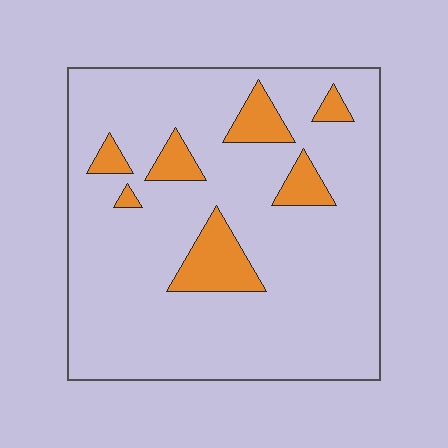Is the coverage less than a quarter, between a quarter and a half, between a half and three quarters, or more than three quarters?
Less than a quarter.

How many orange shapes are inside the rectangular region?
7.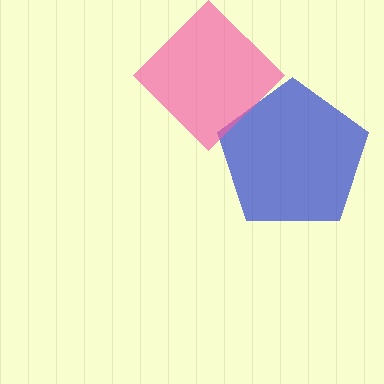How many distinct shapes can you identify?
There are 2 distinct shapes: a blue pentagon, a pink diamond.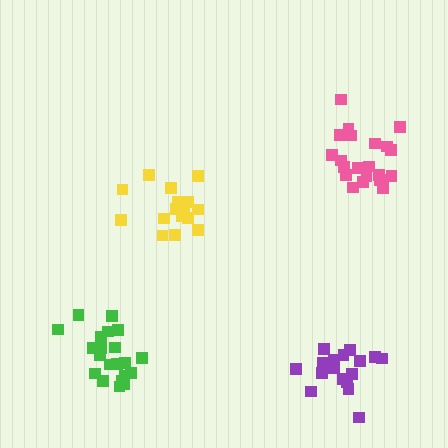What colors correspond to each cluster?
The clusters are colored: purple, pink, green, yellow.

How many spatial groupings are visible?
There are 4 spatial groupings.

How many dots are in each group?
Group 1: 17 dots, Group 2: 21 dots, Group 3: 21 dots, Group 4: 17 dots (76 total).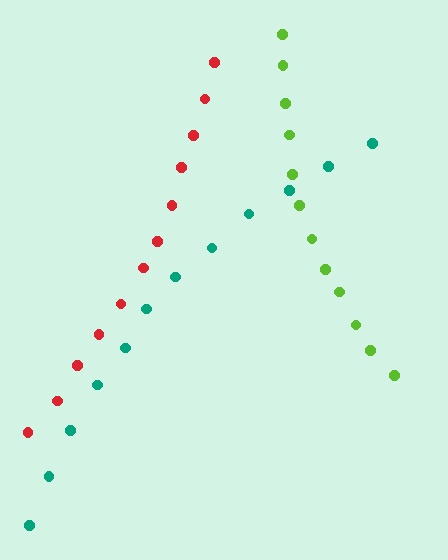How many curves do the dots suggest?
There are 3 distinct paths.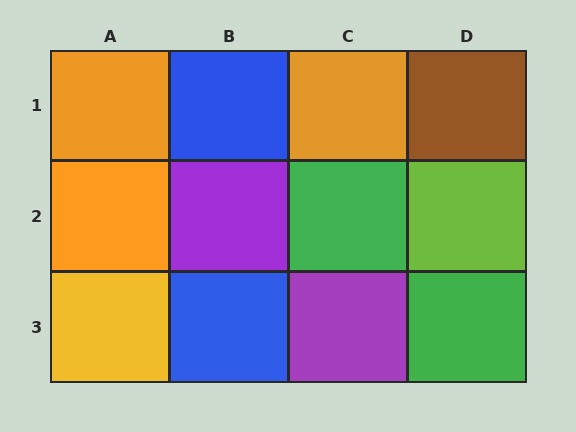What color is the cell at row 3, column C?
Purple.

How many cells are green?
2 cells are green.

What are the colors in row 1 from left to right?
Orange, blue, orange, brown.